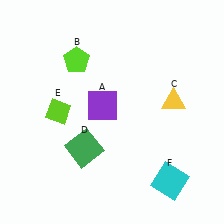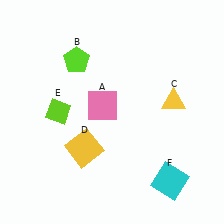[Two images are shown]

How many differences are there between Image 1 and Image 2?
There are 2 differences between the two images.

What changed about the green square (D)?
In Image 1, D is green. In Image 2, it changed to yellow.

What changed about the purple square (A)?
In Image 1, A is purple. In Image 2, it changed to pink.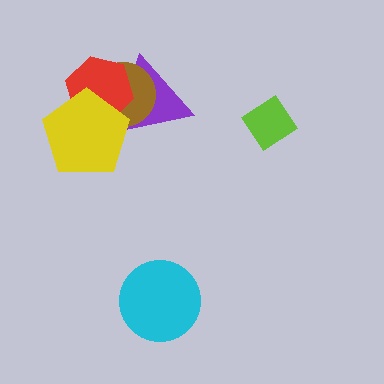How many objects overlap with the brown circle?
3 objects overlap with the brown circle.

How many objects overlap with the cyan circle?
0 objects overlap with the cyan circle.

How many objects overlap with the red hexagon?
3 objects overlap with the red hexagon.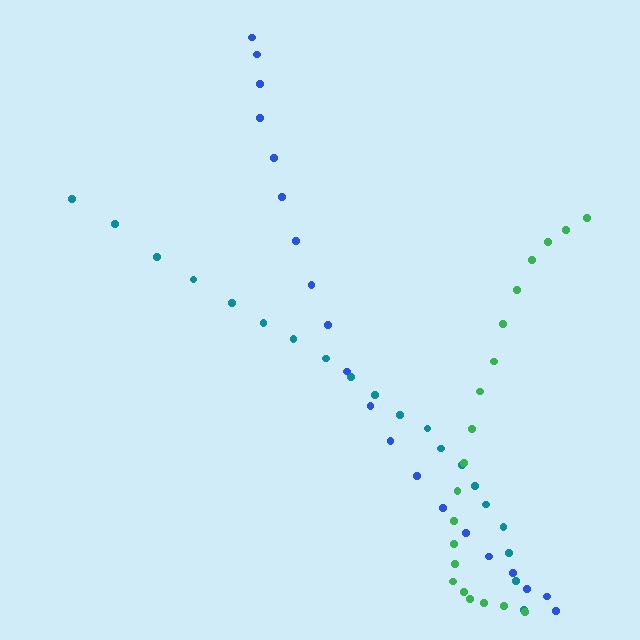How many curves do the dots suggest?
There are 3 distinct paths.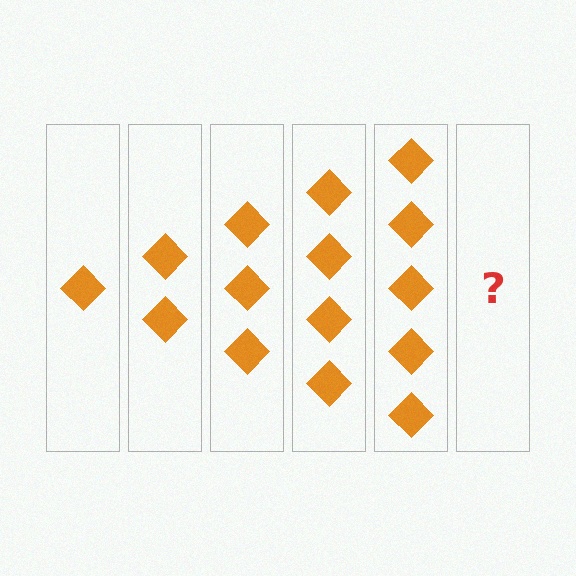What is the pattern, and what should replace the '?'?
The pattern is that each step adds one more diamond. The '?' should be 6 diamonds.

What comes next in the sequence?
The next element should be 6 diamonds.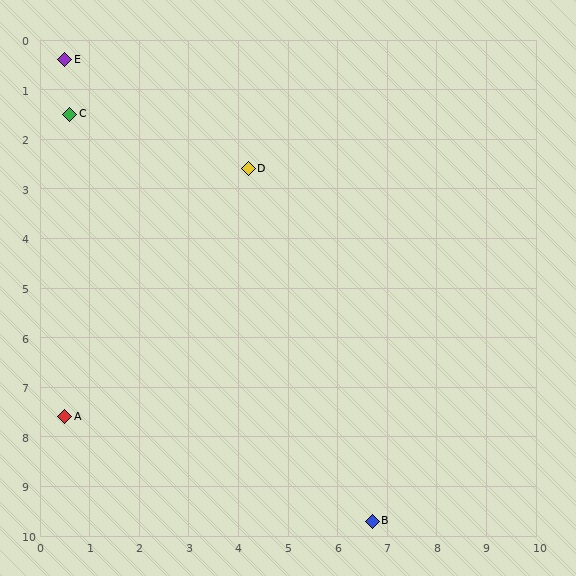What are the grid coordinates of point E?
Point E is at approximately (0.5, 0.4).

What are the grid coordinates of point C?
Point C is at approximately (0.6, 1.5).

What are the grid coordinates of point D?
Point D is at approximately (4.2, 2.6).